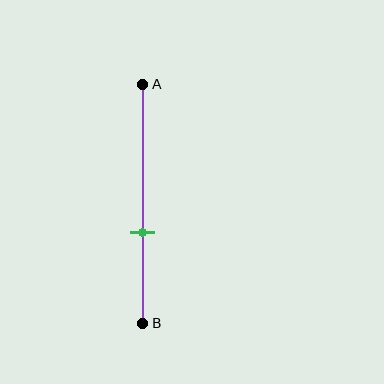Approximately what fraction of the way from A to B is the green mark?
The green mark is approximately 60% of the way from A to B.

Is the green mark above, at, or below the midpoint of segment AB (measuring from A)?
The green mark is below the midpoint of segment AB.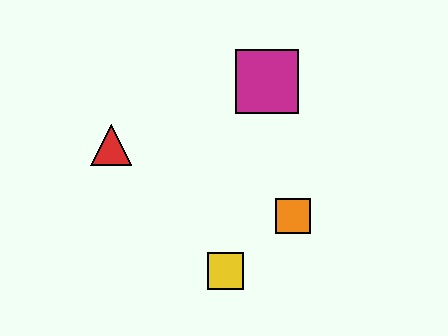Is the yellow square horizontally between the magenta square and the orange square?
No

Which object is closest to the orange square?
The yellow square is closest to the orange square.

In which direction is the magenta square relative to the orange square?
The magenta square is above the orange square.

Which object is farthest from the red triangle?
The orange square is farthest from the red triangle.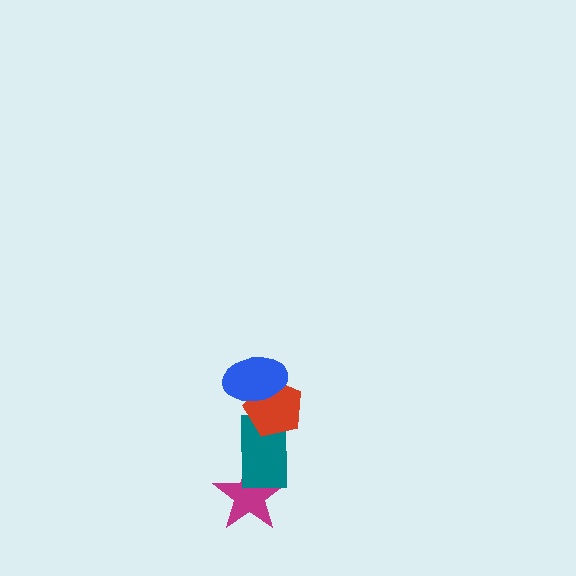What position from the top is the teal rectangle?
The teal rectangle is 3rd from the top.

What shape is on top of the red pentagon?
The blue ellipse is on top of the red pentagon.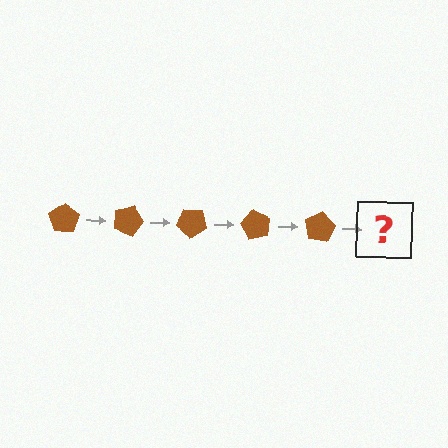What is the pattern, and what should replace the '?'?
The pattern is that the pentagon rotates 20 degrees each step. The '?' should be a brown pentagon rotated 100 degrees.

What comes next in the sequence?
The next element should be a brown pentagon rotated 100 degrees.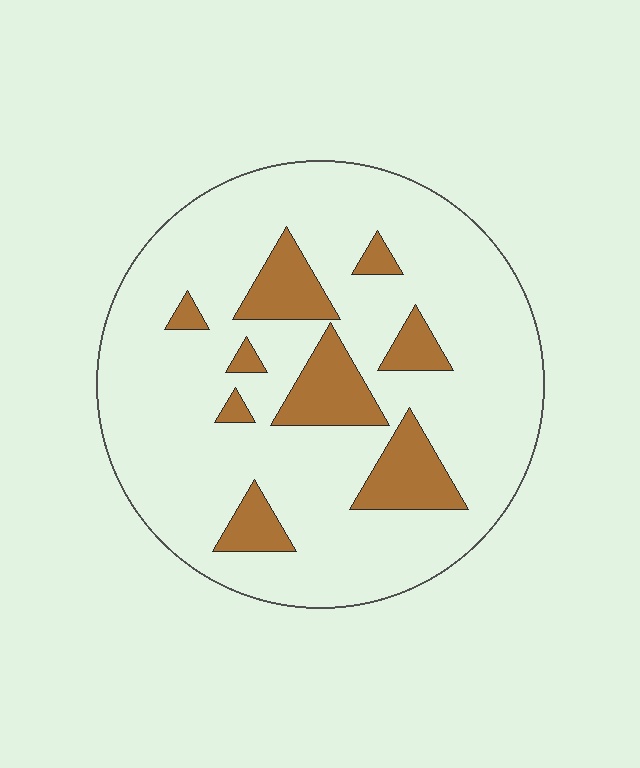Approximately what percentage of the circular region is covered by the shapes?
Approximately 15%.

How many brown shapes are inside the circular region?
9.